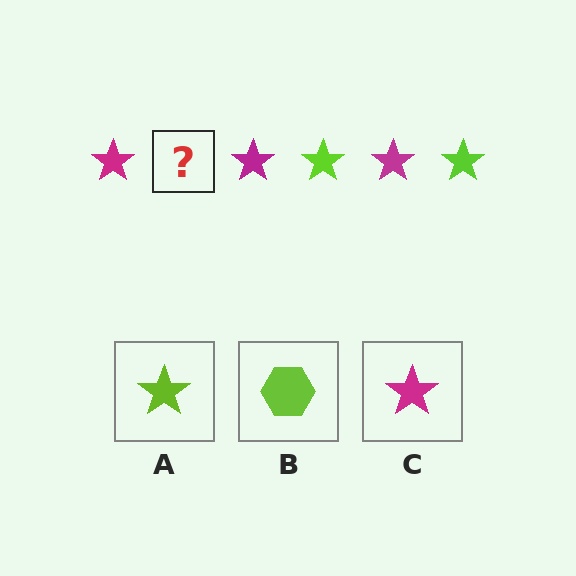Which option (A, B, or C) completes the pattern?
A.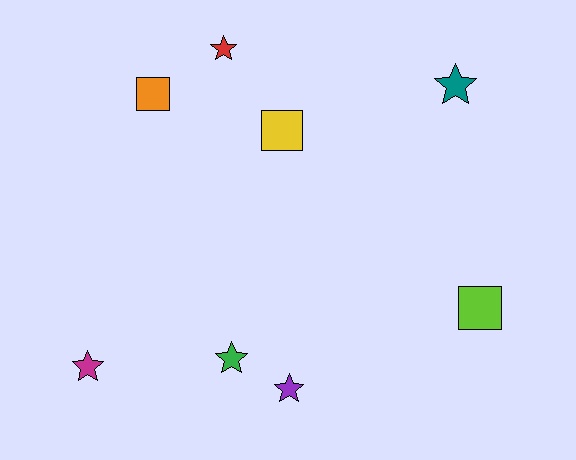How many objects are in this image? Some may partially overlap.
There are 8 objects.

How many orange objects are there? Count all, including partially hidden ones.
There is 1 orange object.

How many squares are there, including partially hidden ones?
There are 3 squares.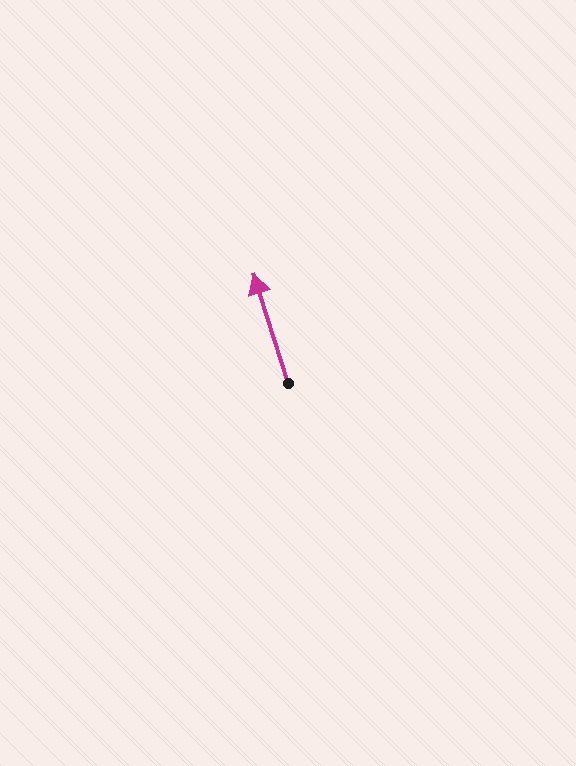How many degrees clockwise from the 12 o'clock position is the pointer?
Approximately 343 degrees.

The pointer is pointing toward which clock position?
Roughly 11 o'clock.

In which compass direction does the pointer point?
North.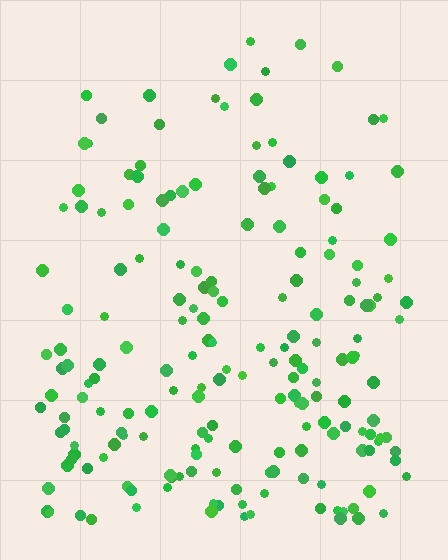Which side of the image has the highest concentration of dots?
The bottom.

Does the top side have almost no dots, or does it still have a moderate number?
Still a moderate number, just noticeably fewer than the bottom.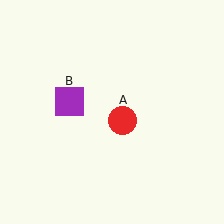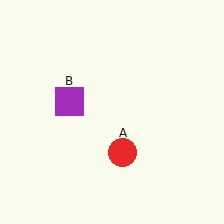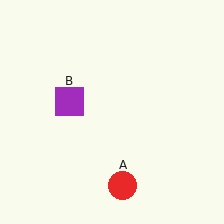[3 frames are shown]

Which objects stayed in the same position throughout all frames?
Purple square (object B) remained stationary.